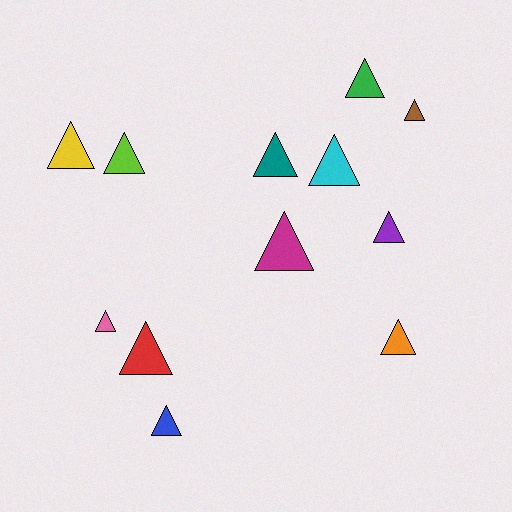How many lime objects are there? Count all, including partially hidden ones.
There is 1 lime object.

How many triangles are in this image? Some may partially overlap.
There are 12 triangles.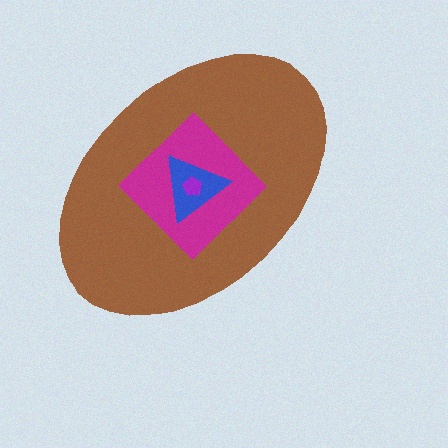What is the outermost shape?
The brown ellipse.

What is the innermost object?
The purple pentagon.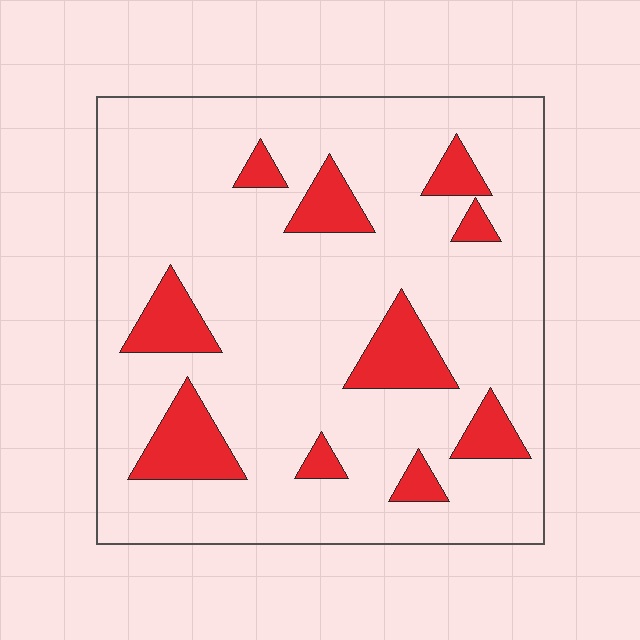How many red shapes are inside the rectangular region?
10.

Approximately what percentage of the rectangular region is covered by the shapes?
Approximately 15%.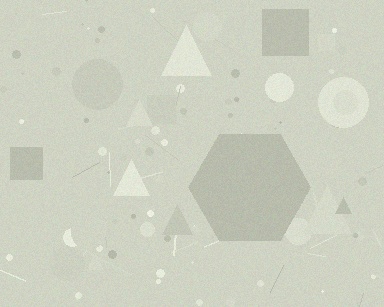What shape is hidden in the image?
A hexagon is hidden in the image.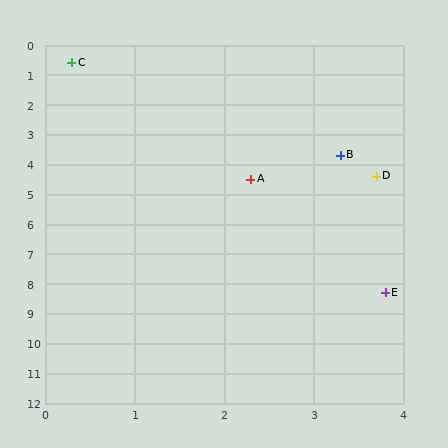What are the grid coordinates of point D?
Point D is at approximately (3.7, 4.4).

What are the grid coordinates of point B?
Point B is at approximately (3.3, 3.7).